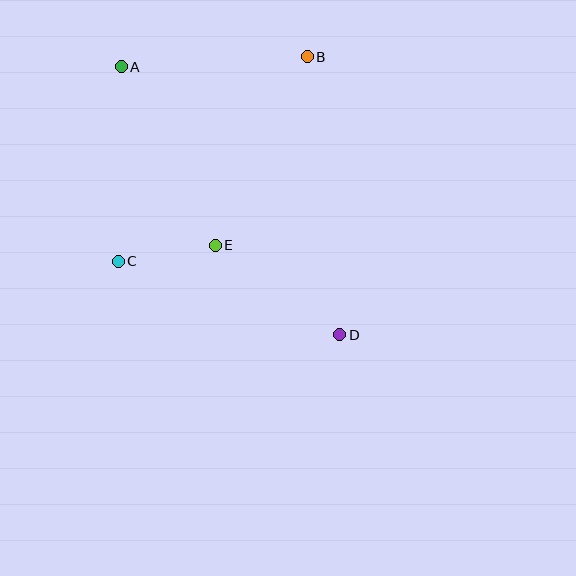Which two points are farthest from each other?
Points A and D are farthest from each other.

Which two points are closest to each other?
Points C and E are closest to each other.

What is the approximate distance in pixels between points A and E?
The distance between A and E is approximately 202 pixels.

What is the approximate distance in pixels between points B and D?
The distance between B and D is approximately 280 pixels.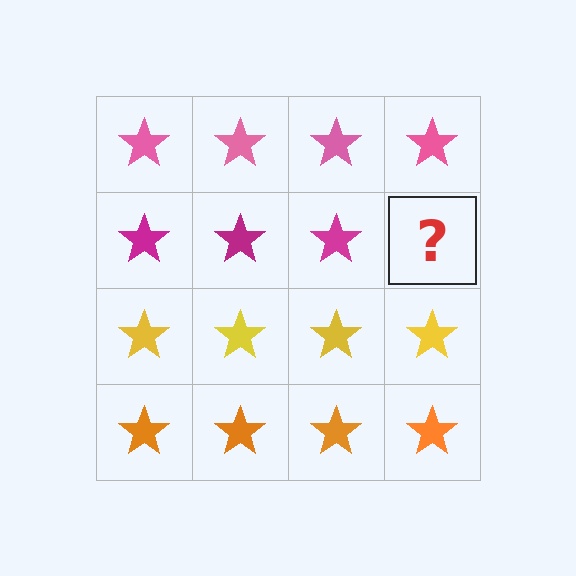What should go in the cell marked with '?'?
The missing cell should contain a magenta star.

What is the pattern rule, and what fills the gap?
The rule is that each row has a consistent color. The gap should be filled with a magenta star.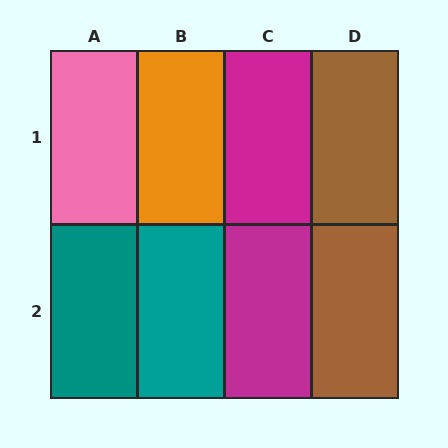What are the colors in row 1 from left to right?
Pink, orange, magenta, brown.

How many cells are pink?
1 cell is pink.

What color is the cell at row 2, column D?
Brown.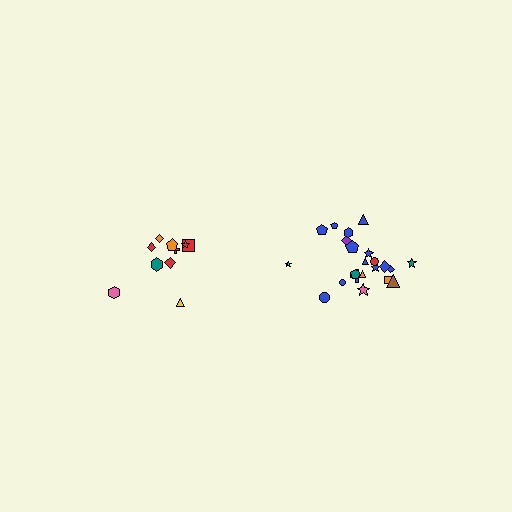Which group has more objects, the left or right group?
The right group.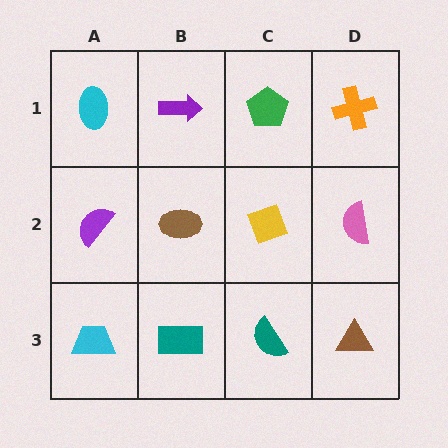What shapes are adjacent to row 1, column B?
A brown ellipse (row 2, column B), a cyan ellipse (row 1, column A), a green pentagon (row 1, column C).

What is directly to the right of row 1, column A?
A purple arrow.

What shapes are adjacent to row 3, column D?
A pink semicircle (row 2, column D), a teal semicircle (row 3, column C).